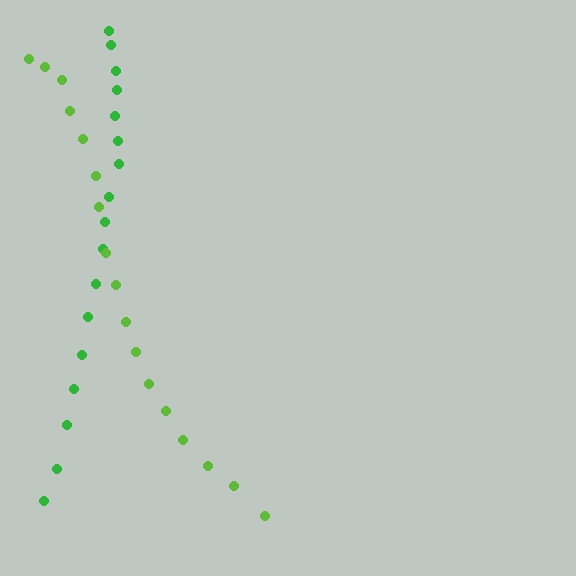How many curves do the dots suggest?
There are 2 distinct paths.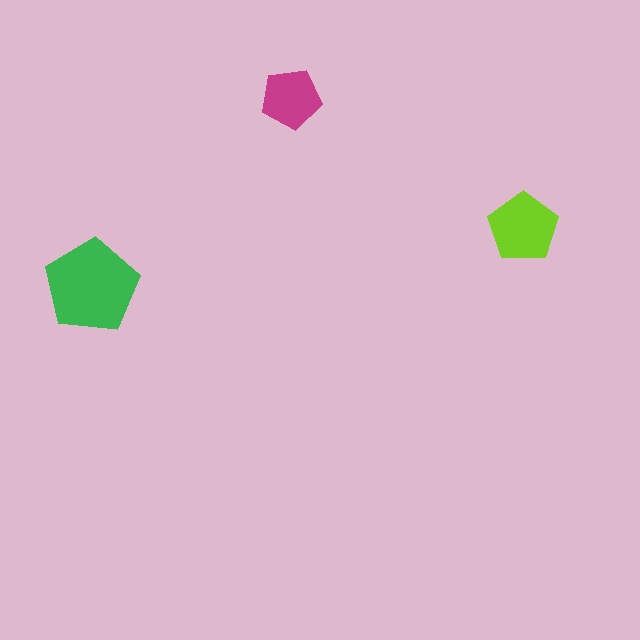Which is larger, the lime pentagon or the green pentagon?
The green one.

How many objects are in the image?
There are 3 objects in the image.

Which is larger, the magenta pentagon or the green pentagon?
The green one.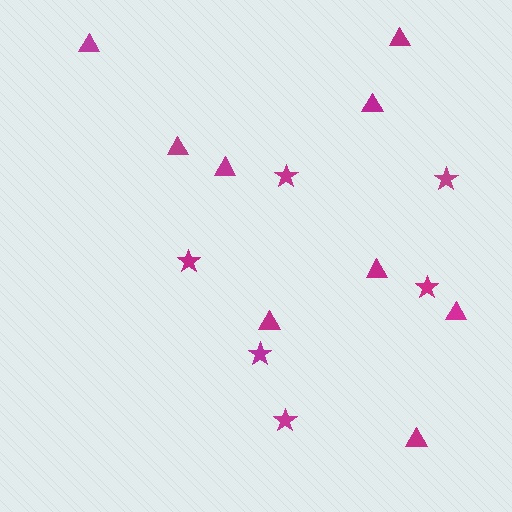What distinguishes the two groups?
There are 2 groups: one group of stars (6) and one group of triangles (9).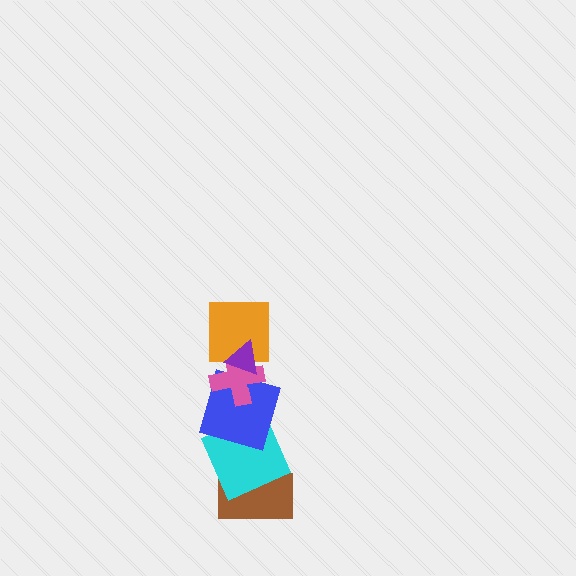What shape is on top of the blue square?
The pink cross is on top of the blue square.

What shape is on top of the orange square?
The purple triangle is on top of the orange square.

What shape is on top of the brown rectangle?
The cyan square is on top of the brown rectangle.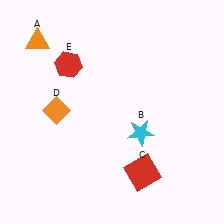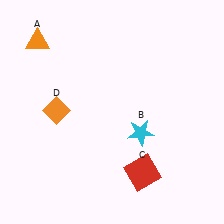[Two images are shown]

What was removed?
The red hexagon (E) was removed in Image 2.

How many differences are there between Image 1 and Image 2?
There is 1 difference between the two images.